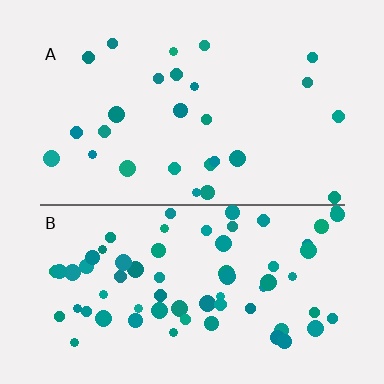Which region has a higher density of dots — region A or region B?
B (the bottom).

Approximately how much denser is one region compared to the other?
Approximately 2.5× — region B over region A.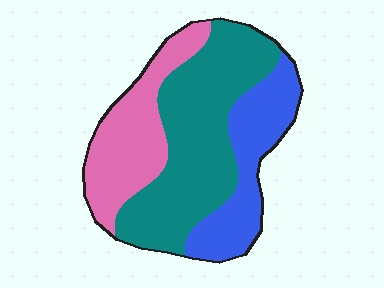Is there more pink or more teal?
Teal.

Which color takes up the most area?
Teal, at roughly 50%.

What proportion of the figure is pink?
Pink takes up between a sixth and a third of the figure.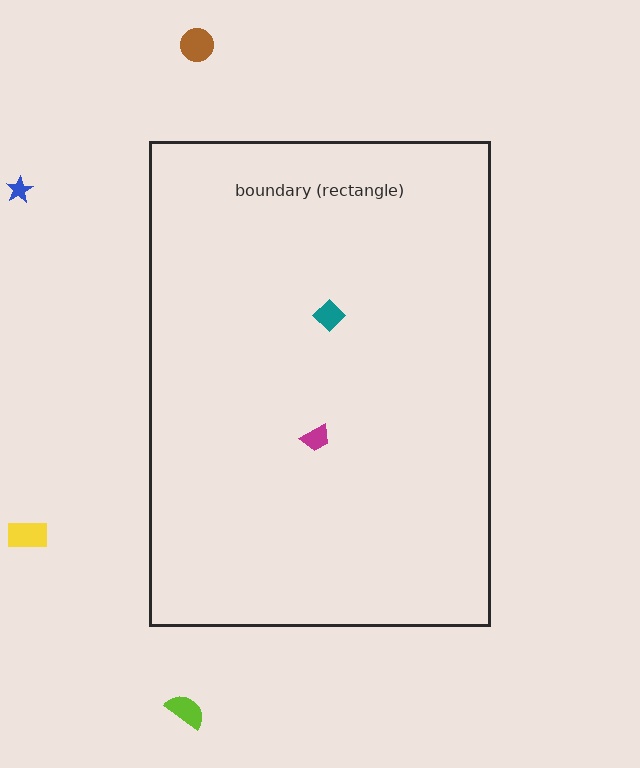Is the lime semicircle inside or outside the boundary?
Outside.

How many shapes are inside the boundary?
2 inside, 4 outside.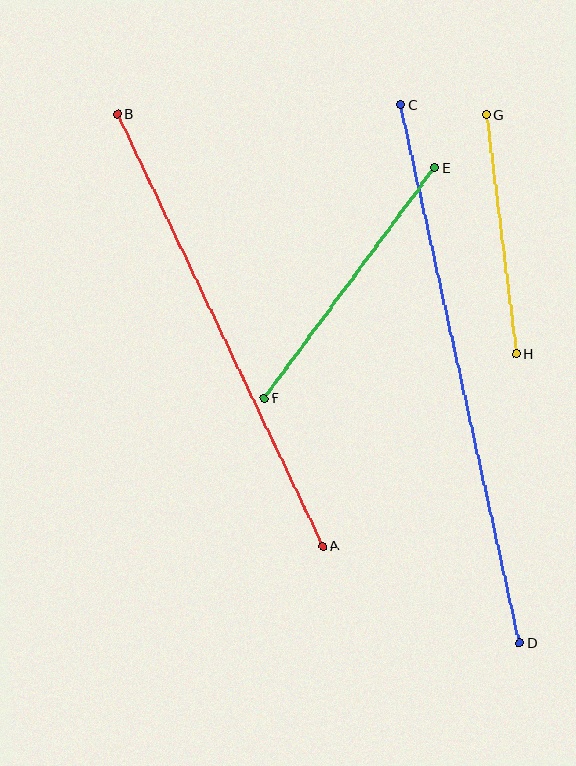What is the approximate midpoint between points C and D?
The midpoint is at approximately (460, 374) pixels.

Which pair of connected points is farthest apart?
Points C and D are farthest apart.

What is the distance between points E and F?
The distance is approximately 287 pixels.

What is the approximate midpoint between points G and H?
The midpoint is at approximately (502, 235) pixels.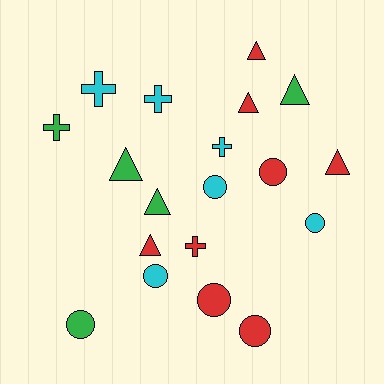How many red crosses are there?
There is 1 red cross.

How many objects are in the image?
There are 19 objects.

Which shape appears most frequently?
Circle, with 7 objects.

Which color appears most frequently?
Red, with 8 objects.